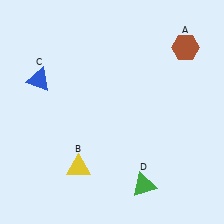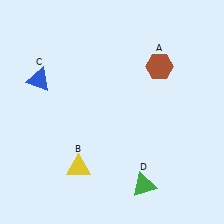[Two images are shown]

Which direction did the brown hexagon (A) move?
The brown hexagon (A) moved left.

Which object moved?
The brown hexagon (A) moved left.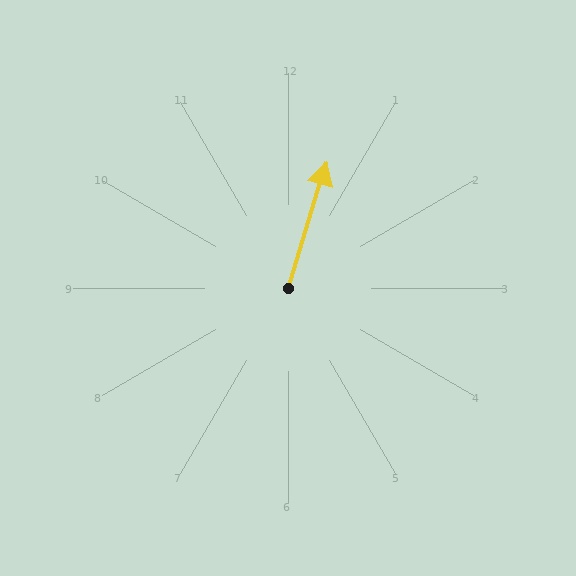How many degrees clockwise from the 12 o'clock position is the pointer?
Approximately 17 degrees.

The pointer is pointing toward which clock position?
Roughly 1 o'clock.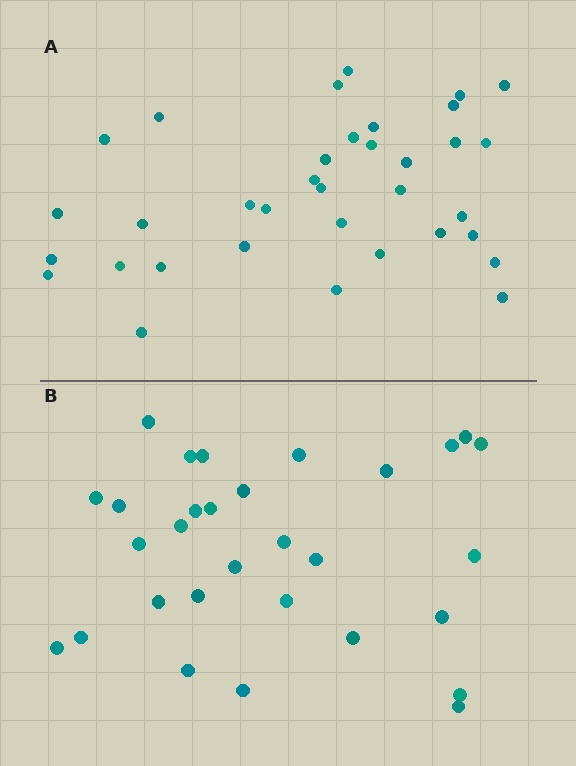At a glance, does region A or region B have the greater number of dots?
Region A (the top region) has more dots.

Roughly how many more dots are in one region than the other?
Region A has about 5 more dots than region B.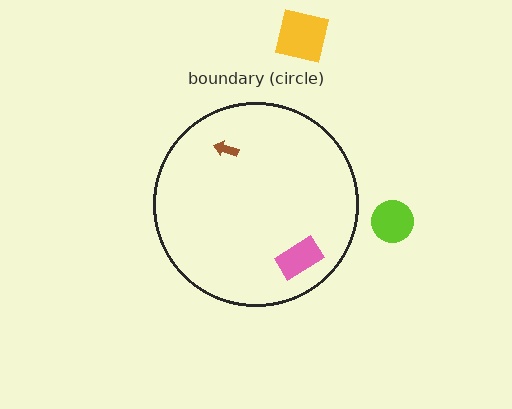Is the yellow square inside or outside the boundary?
Outside.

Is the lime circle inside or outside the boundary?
Outside.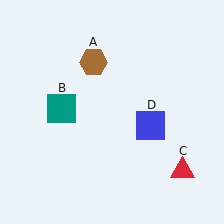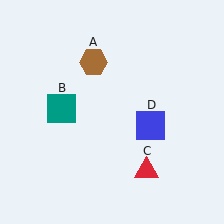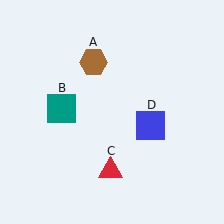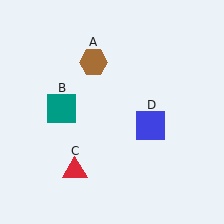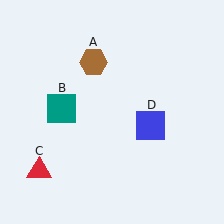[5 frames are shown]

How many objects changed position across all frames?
1 object changed position: red triangle (object C).